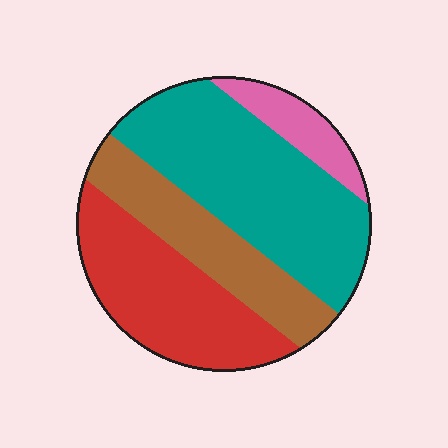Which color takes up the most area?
Teal, at roughly 40%.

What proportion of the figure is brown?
Brown covers 21% of the figure.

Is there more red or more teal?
Teal.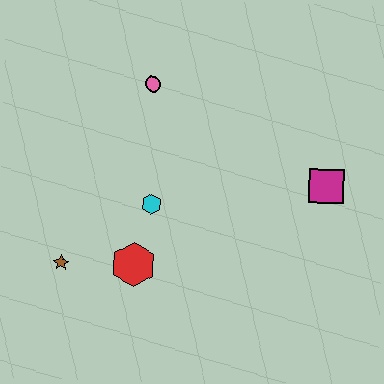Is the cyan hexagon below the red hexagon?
No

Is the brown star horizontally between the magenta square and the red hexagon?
No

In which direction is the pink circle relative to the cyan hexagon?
The pink circle is above the cyan hexagon.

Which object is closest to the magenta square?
The cyan hexagon is closest to the magenta square.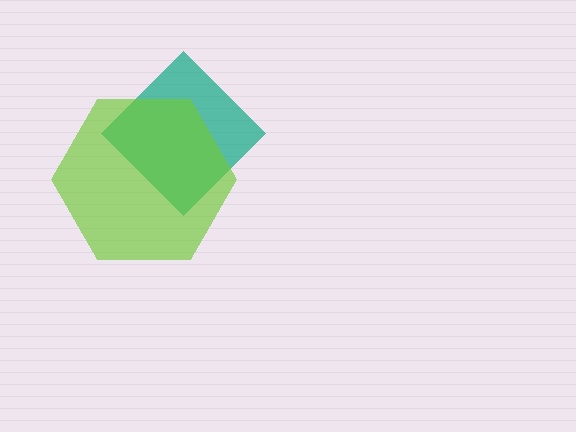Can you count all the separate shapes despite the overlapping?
Yes, there are 2 separate shapes.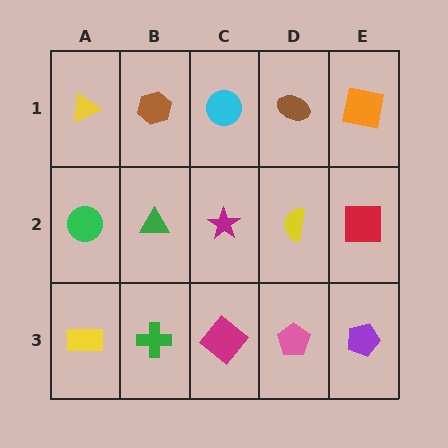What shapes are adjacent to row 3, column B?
A green triangle (row 2, column B), a yellow rectangle (row 3, column A), a magenta diamond (row 3, column C).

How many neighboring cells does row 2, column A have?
3.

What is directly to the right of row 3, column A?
A green cross.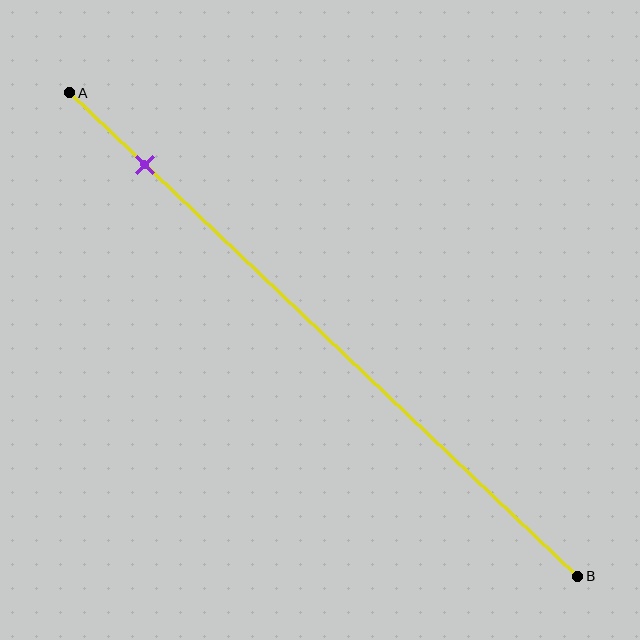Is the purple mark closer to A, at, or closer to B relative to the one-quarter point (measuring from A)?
The purple mark is closer to point A than the one-quarter point of segment AB.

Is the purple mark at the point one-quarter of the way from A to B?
No, the mark is at about 15% from A, not at the 25% one-quarter point.